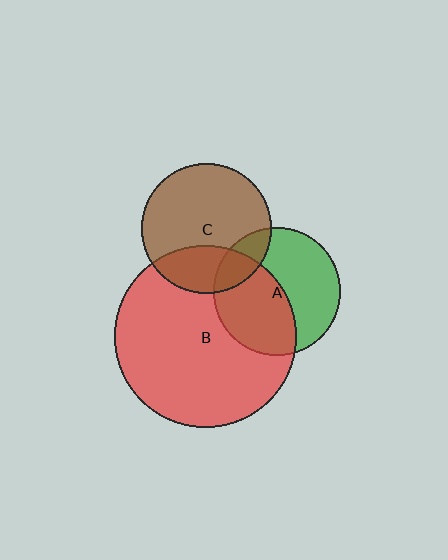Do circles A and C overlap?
Yes.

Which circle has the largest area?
Circle B (red).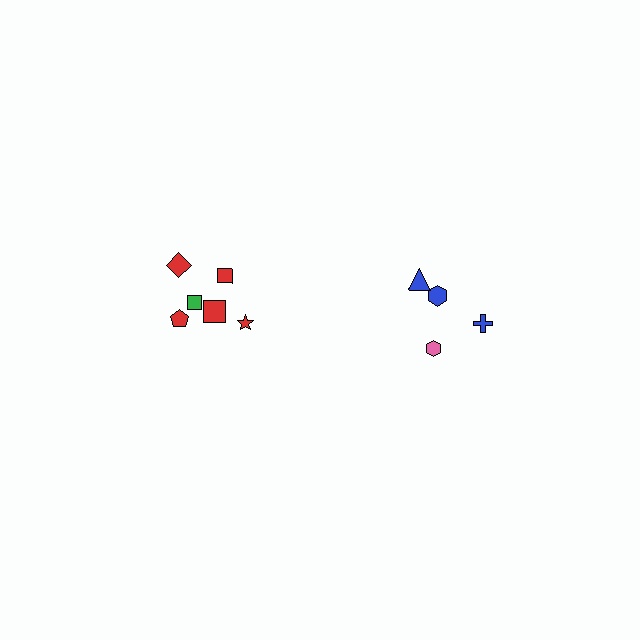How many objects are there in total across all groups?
There are 10 objects.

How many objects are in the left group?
There are 6 objects.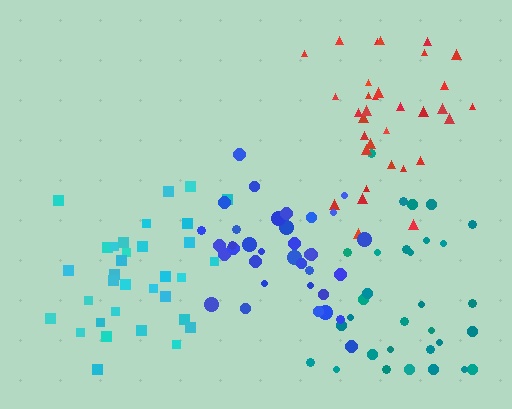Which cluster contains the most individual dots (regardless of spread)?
Blue (35).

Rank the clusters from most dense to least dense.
cyan, blue, red, teal.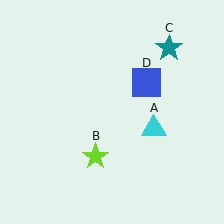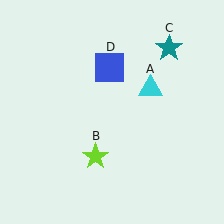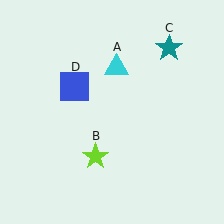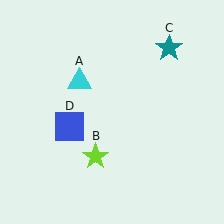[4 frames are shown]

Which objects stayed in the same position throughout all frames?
Lime star (object B) and teal star (object C) remained stationary.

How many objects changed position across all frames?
2 objects changed position: cyan triangle (object A), blue square (object D).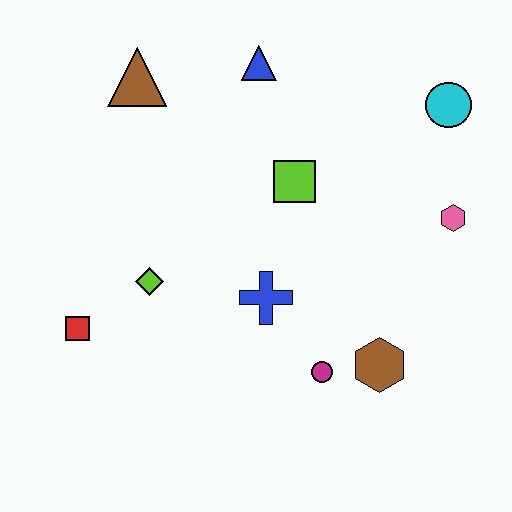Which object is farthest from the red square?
The cyan circle is farthest from the red square.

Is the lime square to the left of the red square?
No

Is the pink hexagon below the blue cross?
No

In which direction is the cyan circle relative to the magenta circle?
The cyan circle is above the magenta circle.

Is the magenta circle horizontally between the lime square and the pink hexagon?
Yes